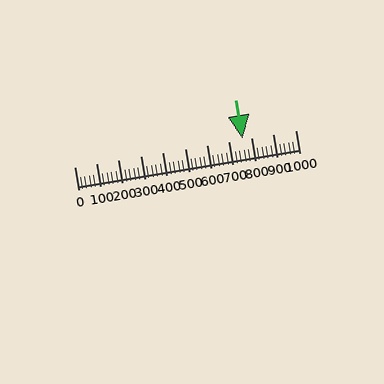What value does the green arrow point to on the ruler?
The green arrow points to approximately 763.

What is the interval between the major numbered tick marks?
The major tick marks are spaced 100 units apart.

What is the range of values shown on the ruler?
The ruler shows values from 0 to 1000.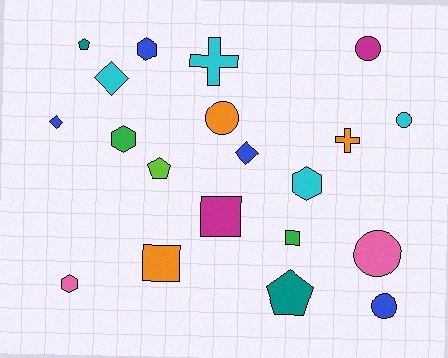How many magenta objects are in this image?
There are 2 magenta objects.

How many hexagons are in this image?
There are 4 hexagons.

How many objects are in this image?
There are 20 objects.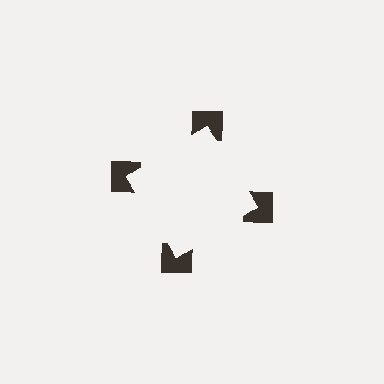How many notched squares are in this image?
There are 4 — one at each vertex of the illusory square.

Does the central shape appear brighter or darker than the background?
It typically appears slightly brighter than the background, even though no actual brightness change is drawn.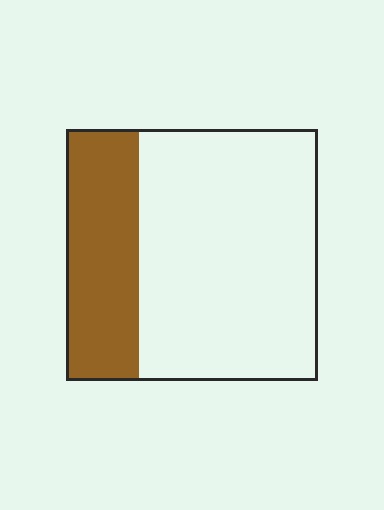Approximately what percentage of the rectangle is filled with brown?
Approximately 30%.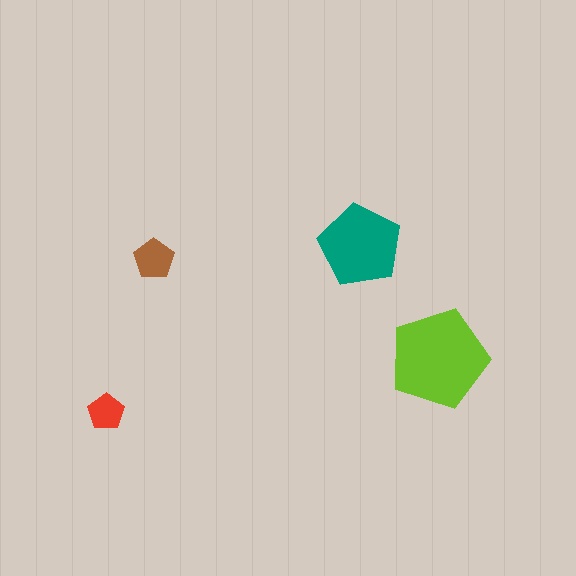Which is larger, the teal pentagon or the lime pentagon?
The lime one.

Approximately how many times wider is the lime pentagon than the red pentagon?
About 2.5 times wider.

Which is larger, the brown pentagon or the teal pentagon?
The teal one.